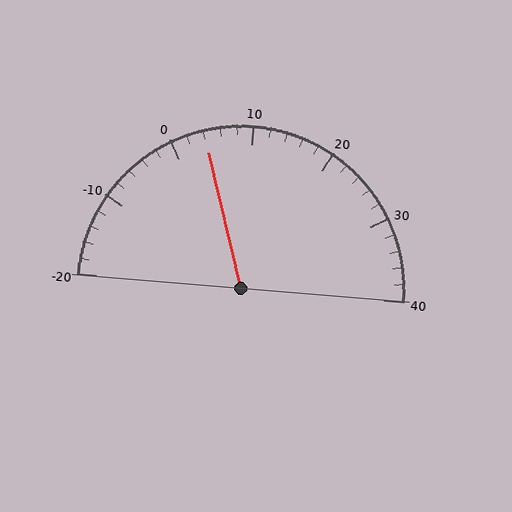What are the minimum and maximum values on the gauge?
The gauge ranges from -20 to 40.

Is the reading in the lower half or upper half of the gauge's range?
The reading is in the lower half of the range (-20 to 40).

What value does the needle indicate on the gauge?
The needle indicates approximately 4.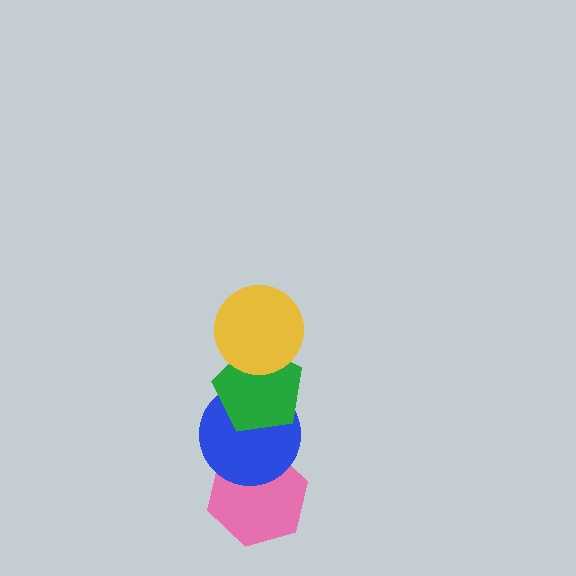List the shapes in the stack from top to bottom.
From top to bottom: the yellow circle, the green pentagon, the blue circle, the pink hexagon.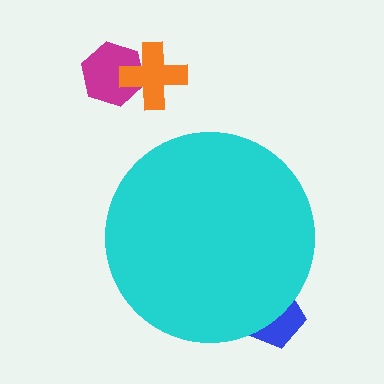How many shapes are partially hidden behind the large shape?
1 shape is partially hidden.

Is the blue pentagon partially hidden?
Yes, the blue pentagon is partially hidden behind the cyan circle.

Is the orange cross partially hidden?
No, the orange cross is fully visible.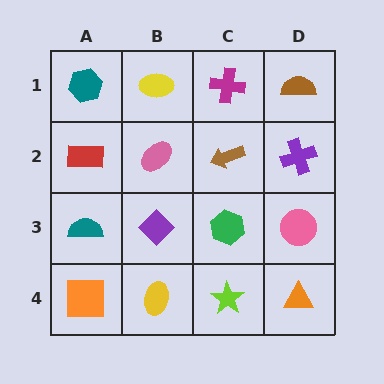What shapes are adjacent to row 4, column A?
A teal semicircle (row 3, column A), a yellow ellipse (row 4, column B).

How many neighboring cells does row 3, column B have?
4.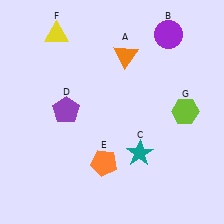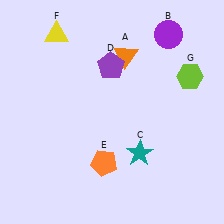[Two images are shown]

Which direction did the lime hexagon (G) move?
The lime hexagon (G) moved up.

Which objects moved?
The objects that moved are: the purple pentagon (D), the lime hexagon (G).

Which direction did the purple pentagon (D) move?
The purple pentagon (D) moved right.